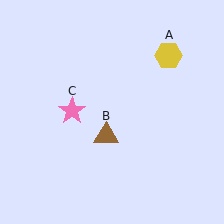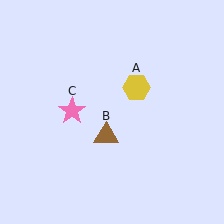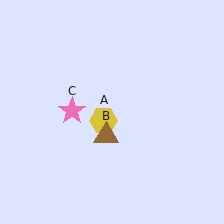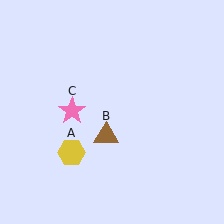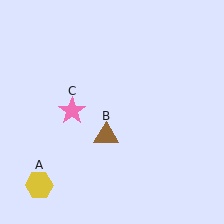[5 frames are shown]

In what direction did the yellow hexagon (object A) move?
The yellow hexagon (object A) moved down and to the left.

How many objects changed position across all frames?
1 object changed position: yellow hexagon (object A).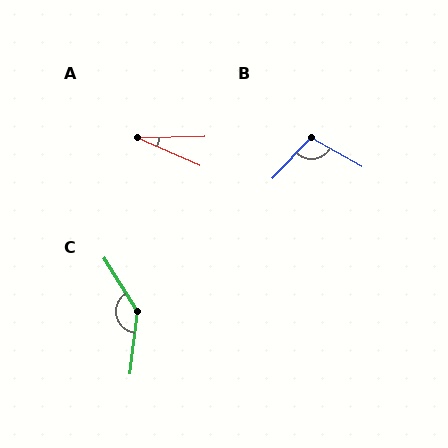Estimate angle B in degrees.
Approximately 104 degrees.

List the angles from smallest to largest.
A (25°), B (104°), C (141°).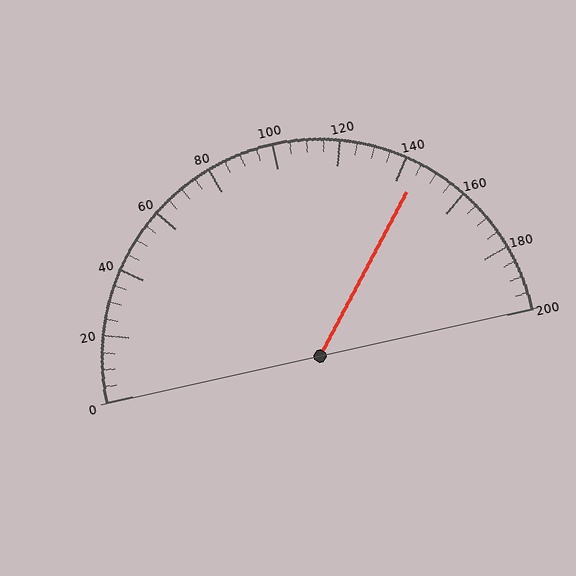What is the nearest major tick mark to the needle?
The nearest major tick mark is 140.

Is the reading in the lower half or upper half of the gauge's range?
The reading is in the upper half of the range (0 to 200).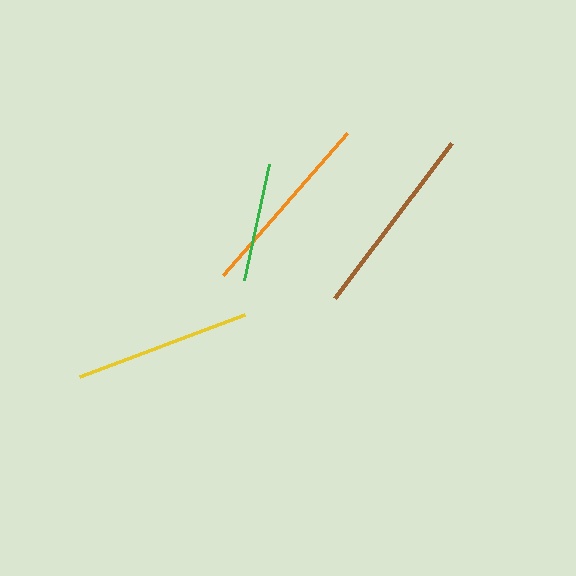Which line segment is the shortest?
The green line is the shortest at approximately 119 pixels.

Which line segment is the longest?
The brown line is the longest at approximately 194 pixels.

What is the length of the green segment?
The green segment is approximately 119 pixels long.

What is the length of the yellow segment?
The yellow segment is approximately 176 pixels long.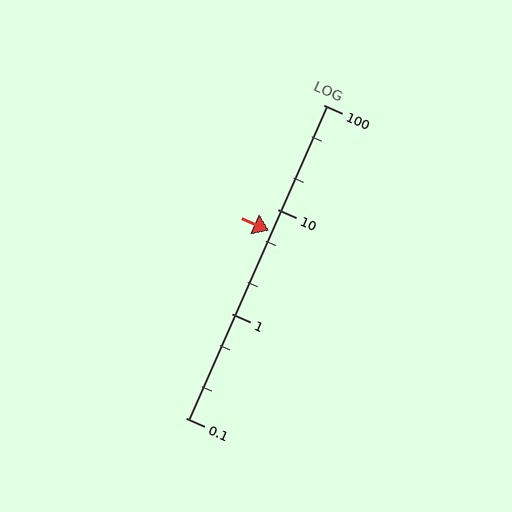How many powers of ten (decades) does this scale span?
The scale spans 3 decades, from 0.1 to 100.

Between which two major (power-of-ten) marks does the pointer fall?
The pointer is between 1 and 10.